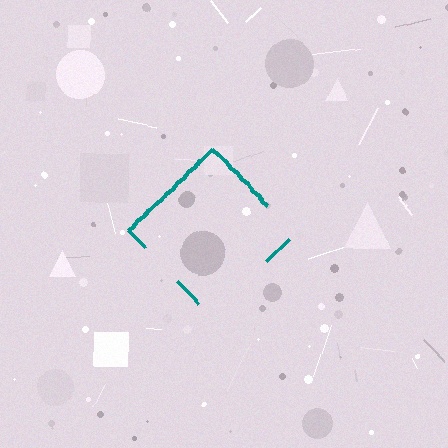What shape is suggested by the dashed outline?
The dashed outline suggests a diamond.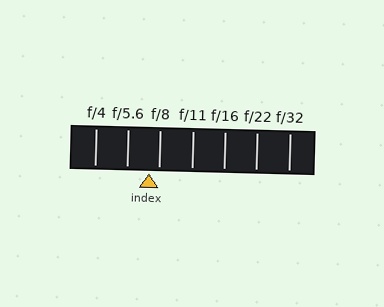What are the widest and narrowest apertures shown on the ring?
The widest aperture shown is f/4 and the narrowest is f/32.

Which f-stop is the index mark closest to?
The index mark is closest to f/8.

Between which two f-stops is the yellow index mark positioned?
The index mark is between f/5.6 and f/8.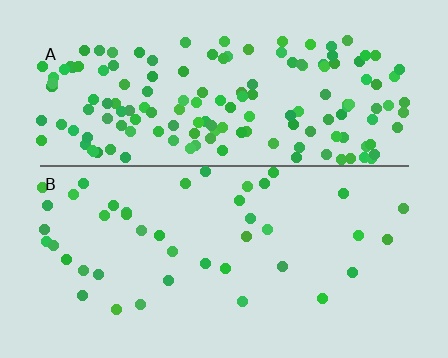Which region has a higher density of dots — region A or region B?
A (the top).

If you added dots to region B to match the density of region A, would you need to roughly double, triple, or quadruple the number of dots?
Approximately quadruple.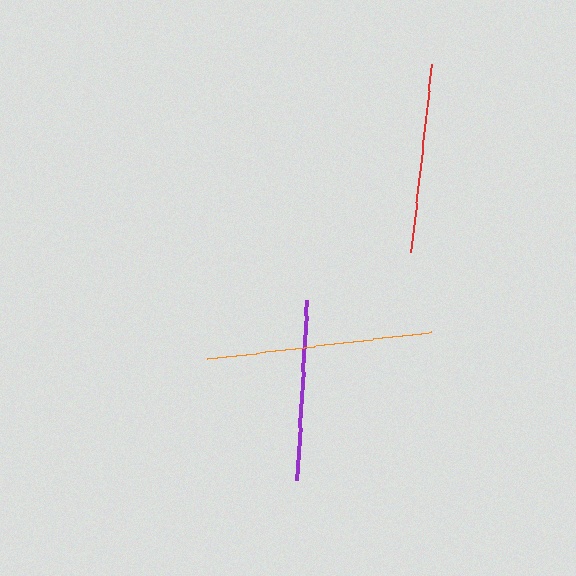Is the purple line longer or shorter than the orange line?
The orange line is longer than the purple line.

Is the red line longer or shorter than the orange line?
The orange line is longer than the red line.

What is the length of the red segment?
The red segment is approximately 188 pixels long.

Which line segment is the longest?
The orange line is the longest at approximately 225 pixels.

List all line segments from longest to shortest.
From longest to shortest: orange, red, purple.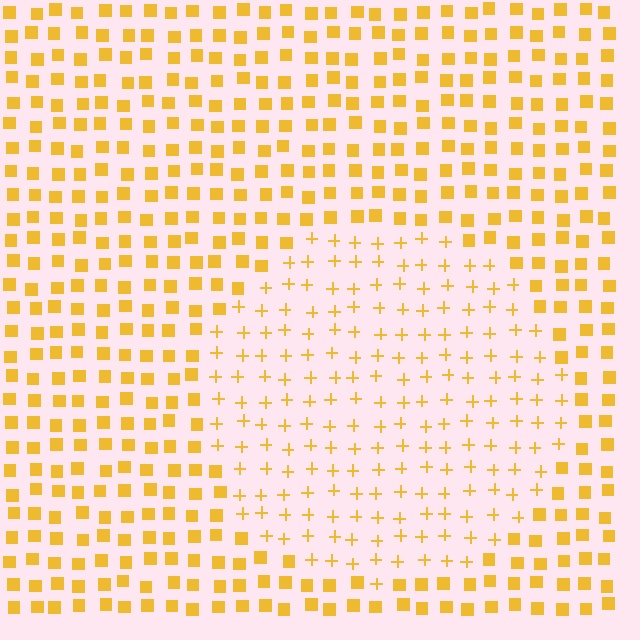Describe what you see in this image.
The image is filled with small yellow elements arranged in a uniform grid. A circle-shaped region contains plus signs, while the surrounding area contains squares. The boundary is defined purely by the change in element shape.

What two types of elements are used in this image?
The image uses plus signs inside the circle region and squares outside it.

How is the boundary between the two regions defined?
The boundary is defined by a change in element shape: plus signs inside vs. squares outside. All elements share the same color and spacing.